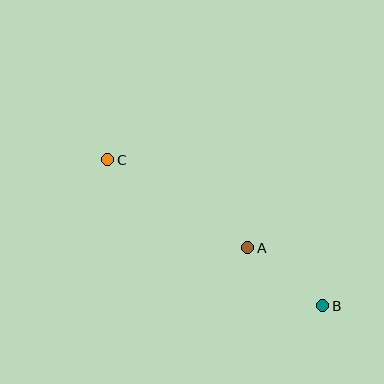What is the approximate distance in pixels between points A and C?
The distance between A and C is approximately 165 pixels.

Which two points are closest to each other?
Points A and B are closest to each other.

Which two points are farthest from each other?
Points B and C are farthest from each other.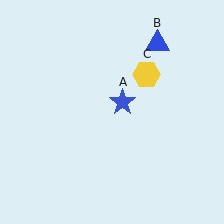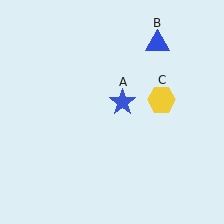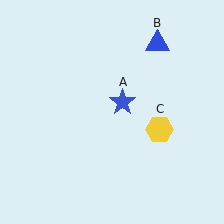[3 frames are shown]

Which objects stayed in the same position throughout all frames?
Blue star (object A) and blue triangle (object B) remained stationary.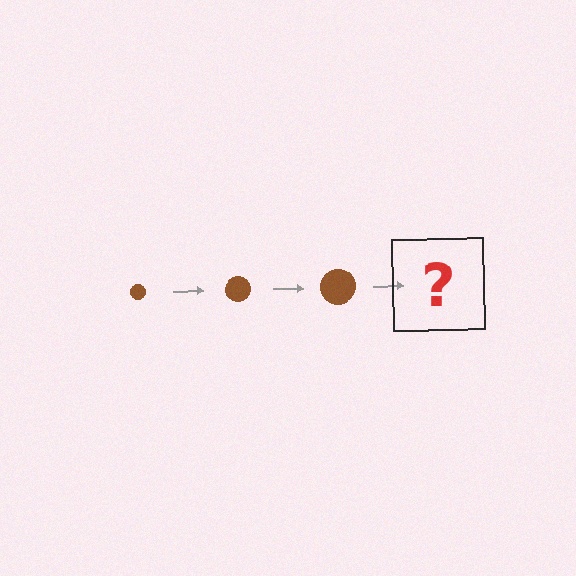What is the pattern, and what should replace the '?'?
The pattern is that the circle gets progressively larger each step. The '?' should be a brown circle, larger than the previous one.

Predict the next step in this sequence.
The next step is a brown circle, larger than the previous one.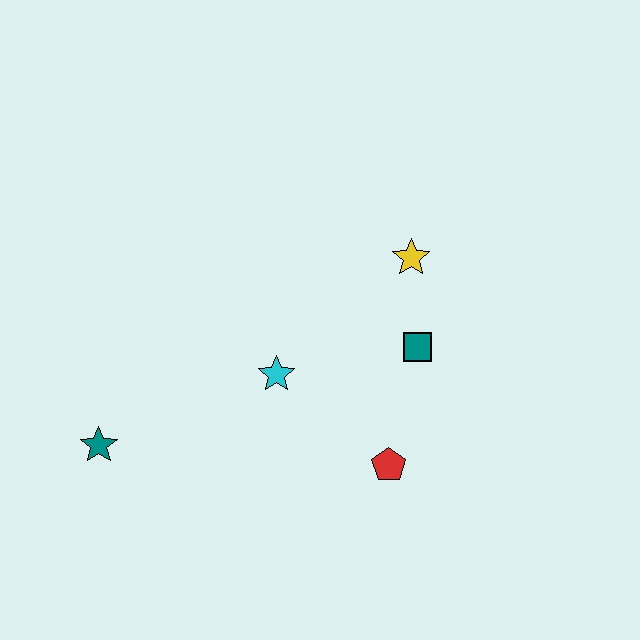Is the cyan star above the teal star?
Yes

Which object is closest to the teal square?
The yellow star is closest to the teal square.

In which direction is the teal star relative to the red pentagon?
The teal star is to the left of the red pentagon.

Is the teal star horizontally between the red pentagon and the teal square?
No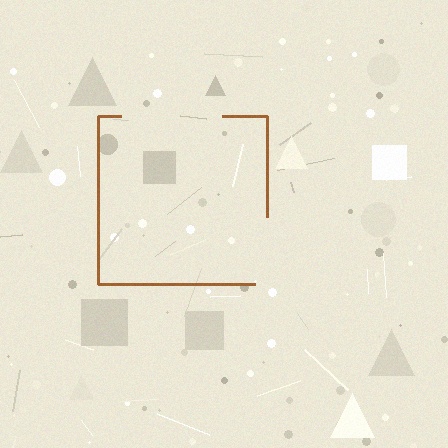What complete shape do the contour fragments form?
The contour fragments form a square.